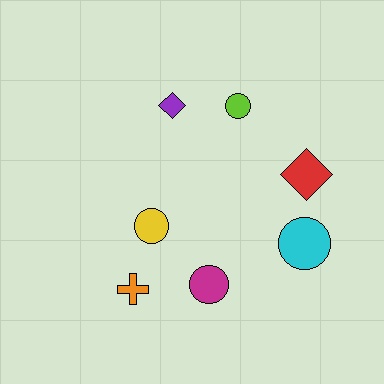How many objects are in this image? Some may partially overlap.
There are 7 objects.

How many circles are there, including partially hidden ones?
There are 4 circles.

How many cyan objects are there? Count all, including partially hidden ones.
There is 1 cyan object.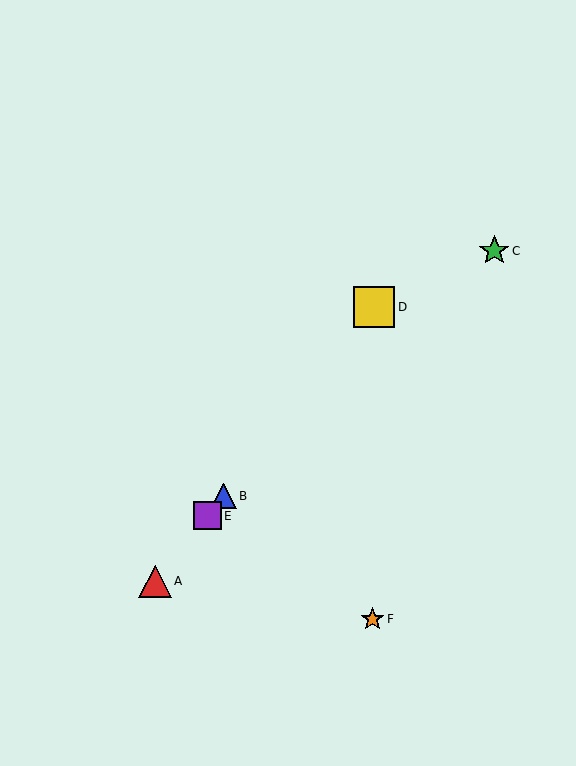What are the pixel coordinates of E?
Object E is at (208, 516).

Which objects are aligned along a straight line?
Objects A, B, D, E are aligned along a straight line.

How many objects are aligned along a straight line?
4 objects (A, B, D, E) are aligned along a straight line.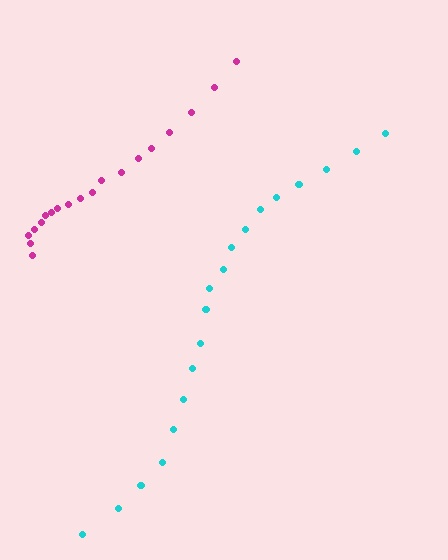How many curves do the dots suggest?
There are 2 distinct paths.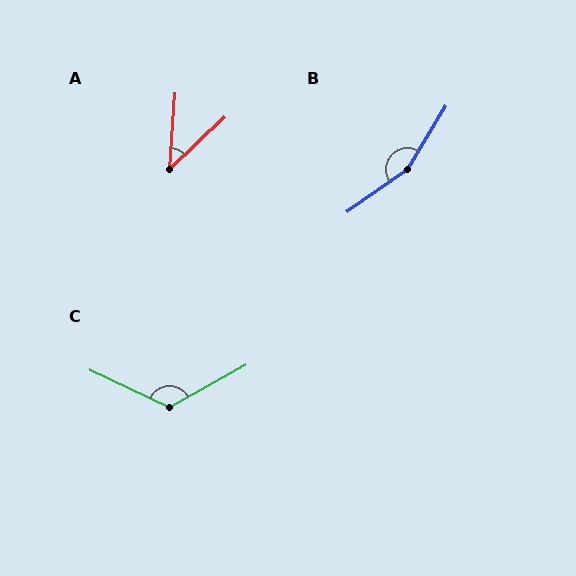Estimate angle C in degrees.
Approximately 126 degrees.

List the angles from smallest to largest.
A (43°), C (126°), B (156°).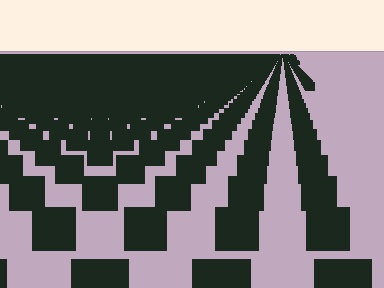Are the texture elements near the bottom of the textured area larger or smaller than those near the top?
Larger. Near the bottom, elements are closer to the viewer and appear at a bigger on-screen size.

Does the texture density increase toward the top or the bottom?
Density increases toward the top.